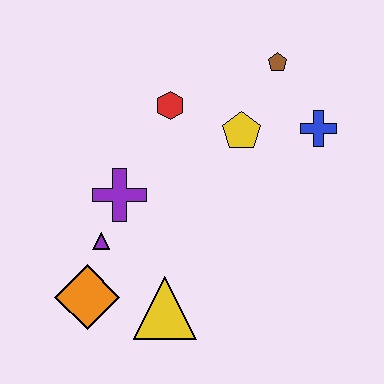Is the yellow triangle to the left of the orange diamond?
No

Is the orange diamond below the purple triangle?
Yes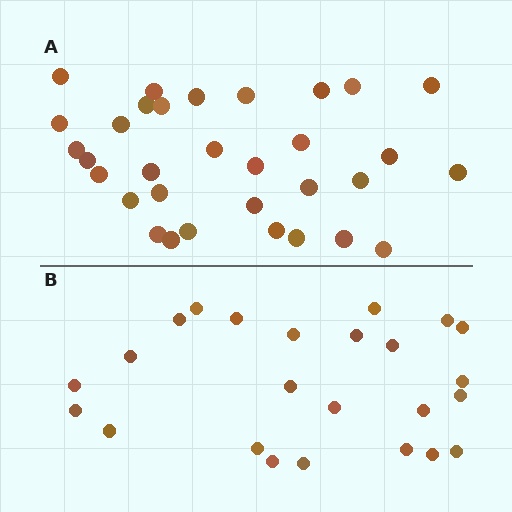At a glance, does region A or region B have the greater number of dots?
Region A (the top region) has more dots.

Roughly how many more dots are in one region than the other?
Region A has roughly 8 or so more dots than region B.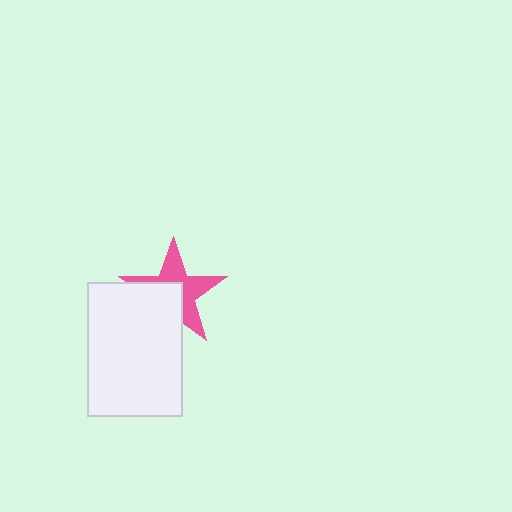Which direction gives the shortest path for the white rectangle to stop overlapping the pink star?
Moving toward the lower-left gives the shortest separation.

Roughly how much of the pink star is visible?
About half of it is visible (roughly 55%).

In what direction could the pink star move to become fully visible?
The pink star could move toward the upper-right. That would shift it out from behind the white rectangle entirely.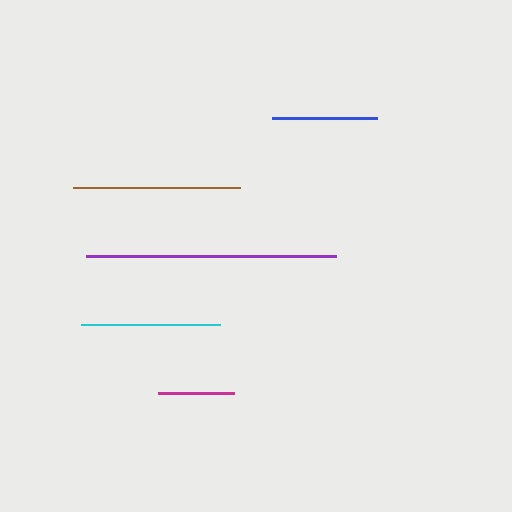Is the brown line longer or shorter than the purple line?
The purple line is longer than the brown line.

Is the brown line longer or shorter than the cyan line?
The brown line is longer than the cyan line.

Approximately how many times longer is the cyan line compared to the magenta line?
The cyan line is approximately 1.8 times the length of the magenta line.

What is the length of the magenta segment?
The magenta segment is approximately 76 pixels long.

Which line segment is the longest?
The purple line is the longest at approximately 250 pixels.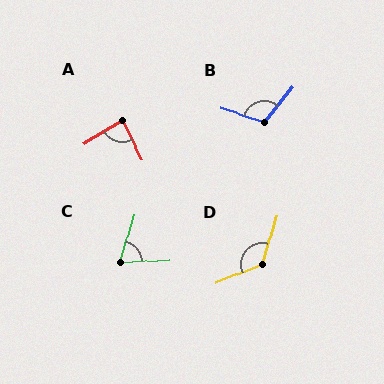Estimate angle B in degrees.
Approximately 111 degrees.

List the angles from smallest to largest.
C (71°), A (87°), B (111°), D (128°).